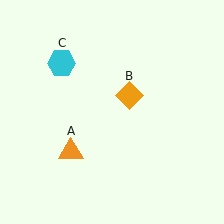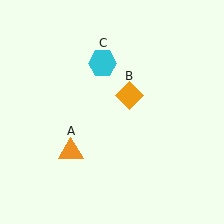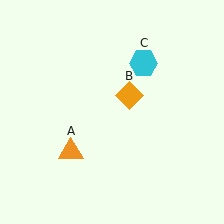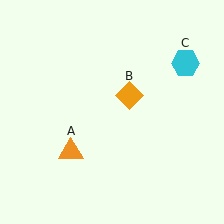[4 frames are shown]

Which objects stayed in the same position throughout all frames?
Orange triangle (object A) and orange diamond (object B) remained stationary.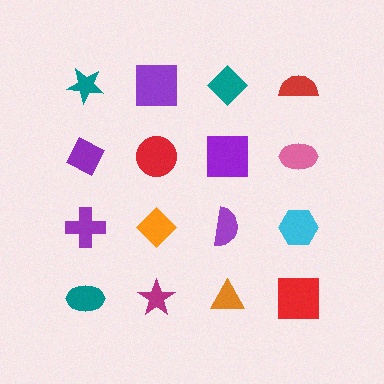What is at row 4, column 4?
A red square.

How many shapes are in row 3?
4 shapes.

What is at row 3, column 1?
A purple cross.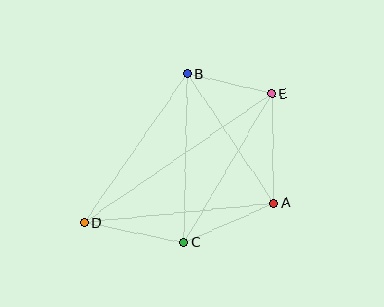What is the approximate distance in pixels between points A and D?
The distance between A and D is approximately 191 pixels.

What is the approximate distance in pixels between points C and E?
The distance between C and E is approximately 172 pixels.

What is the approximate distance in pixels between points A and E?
The distance between A and E is approximately 110 pixels.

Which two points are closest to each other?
Points B and E are closest to each other.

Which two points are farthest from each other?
Points D and E are farthest from each other.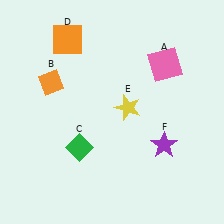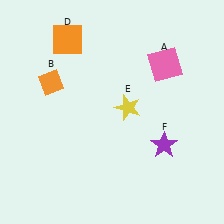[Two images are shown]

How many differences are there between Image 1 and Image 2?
There is 1 difference between the two images.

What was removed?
The green diamond (C) was removed in Image 2.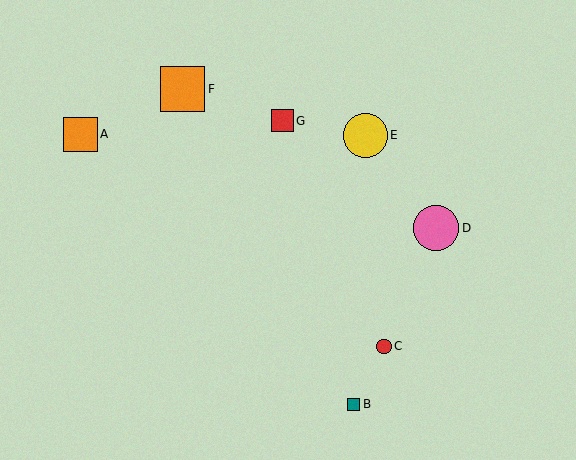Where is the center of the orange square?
The center of the orange square is at (80, 134).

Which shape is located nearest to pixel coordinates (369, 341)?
The red circle (labeled C) at (384, 346) is nearest to that location.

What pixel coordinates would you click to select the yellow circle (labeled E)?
Click at (365, 135) to select the yellow circle E.